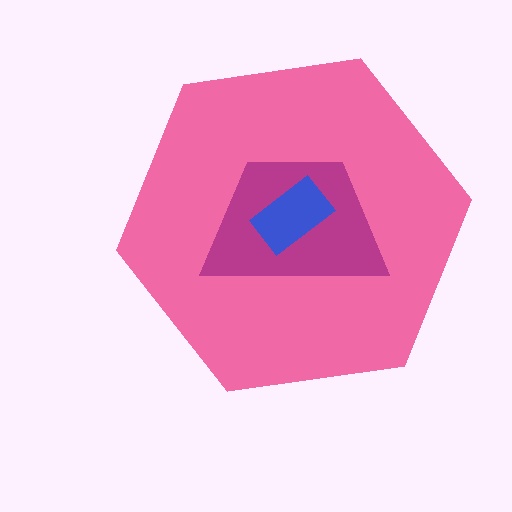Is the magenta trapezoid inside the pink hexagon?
Yes.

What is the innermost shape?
The blue rectangle.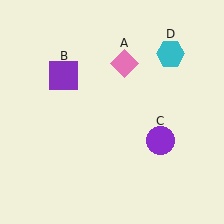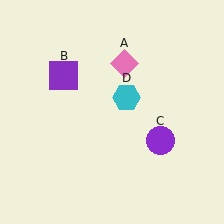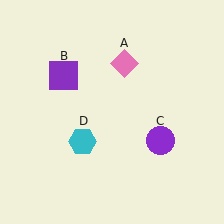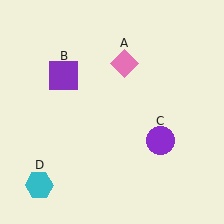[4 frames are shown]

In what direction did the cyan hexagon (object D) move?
The cyan hexagon (object D) moved down and to the left.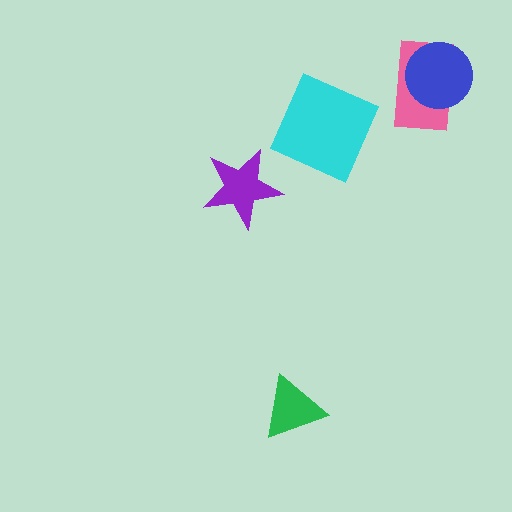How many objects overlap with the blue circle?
1 object overlaps with the blue circle.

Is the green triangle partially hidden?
No, no other shape covers it.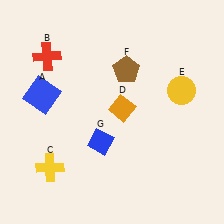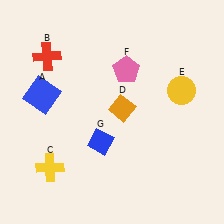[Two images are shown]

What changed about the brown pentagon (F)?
In Image 1, F is brown. In Image 2, it changed to pink.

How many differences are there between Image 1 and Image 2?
There is 1 difference between the two images.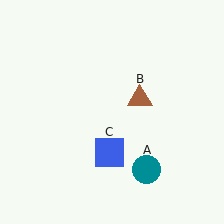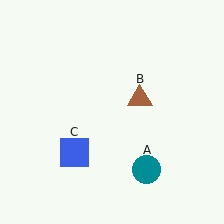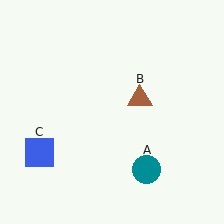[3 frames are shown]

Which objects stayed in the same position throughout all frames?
Teal circle (object A) and brown triangle (object B) remained stationary.